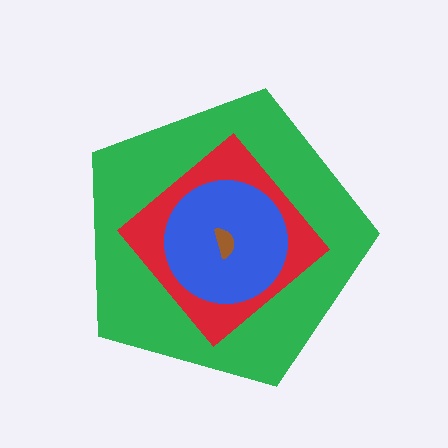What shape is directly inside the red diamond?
The blue circle.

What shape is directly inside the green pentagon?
The red diamond.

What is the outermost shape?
The green pentagon.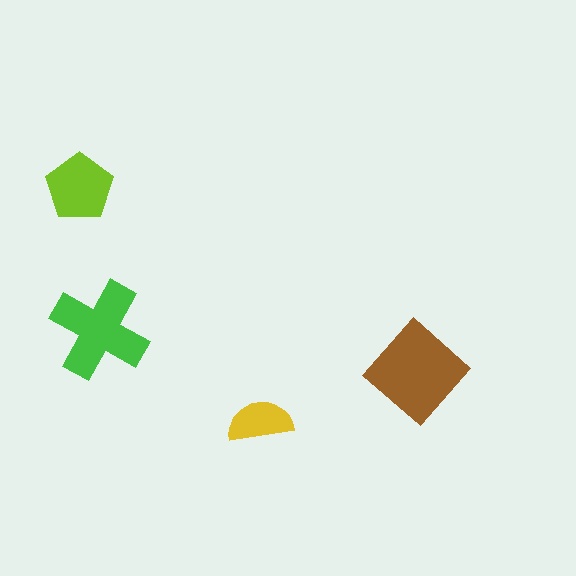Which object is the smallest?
The yellow semicircle.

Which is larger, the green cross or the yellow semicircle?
The green cross.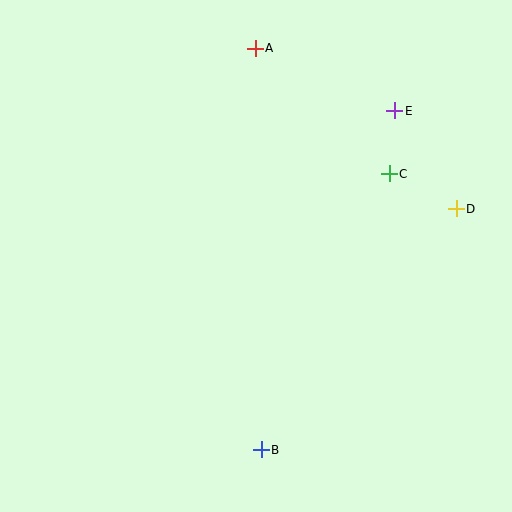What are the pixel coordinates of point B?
Point B is at (261, 450).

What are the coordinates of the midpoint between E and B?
The midpoint between E and B is at (328, 280).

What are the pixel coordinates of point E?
Point E is at (395, 111).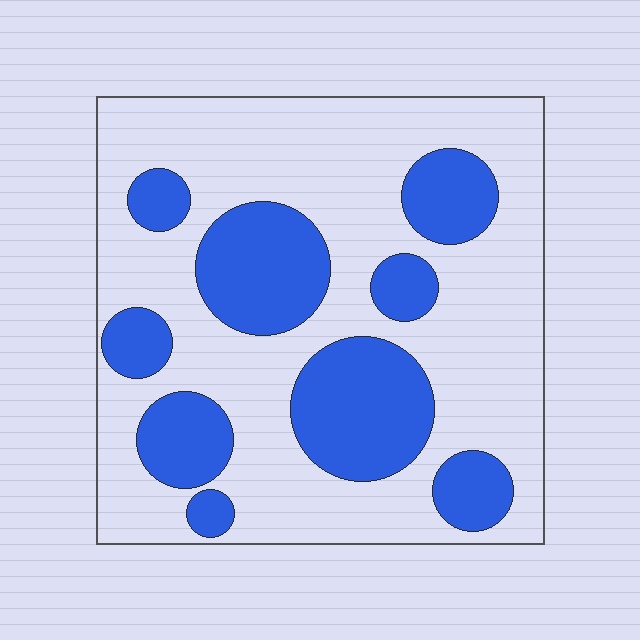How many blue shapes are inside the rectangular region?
9.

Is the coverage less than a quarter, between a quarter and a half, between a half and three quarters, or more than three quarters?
Between a quarter and a half.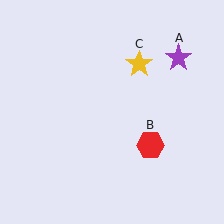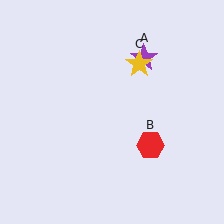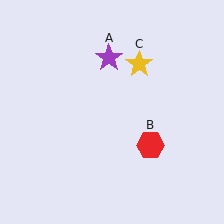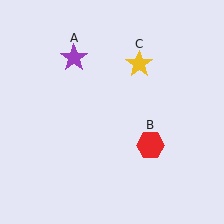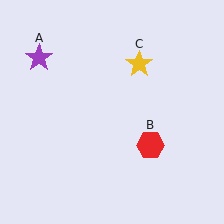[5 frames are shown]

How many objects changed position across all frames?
1 object changed position: purple star (object A).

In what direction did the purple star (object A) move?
The purple star (object A) moved left.